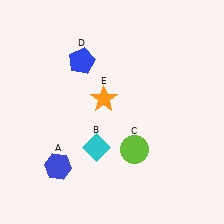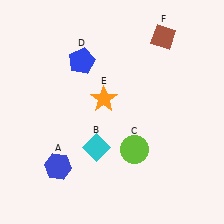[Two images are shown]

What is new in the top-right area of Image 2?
A brown diamond (F) was added in the top-right area of Image 2.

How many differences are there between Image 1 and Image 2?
There is 1 difference between the two images.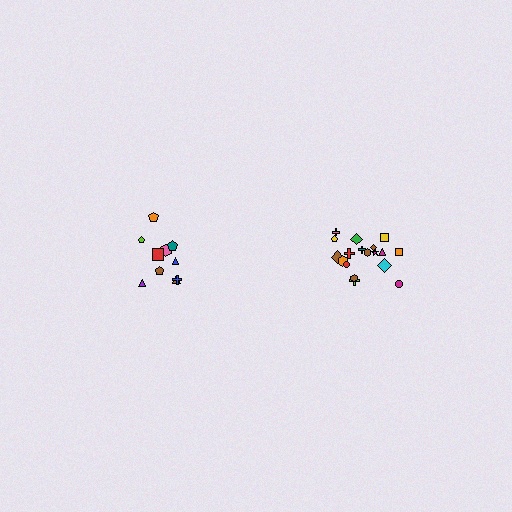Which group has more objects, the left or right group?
The right group.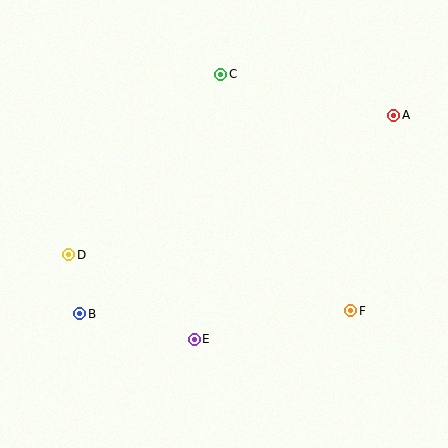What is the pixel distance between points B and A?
The distance between B and A is 371 pixels.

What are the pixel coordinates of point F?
Point F is at (351, 311).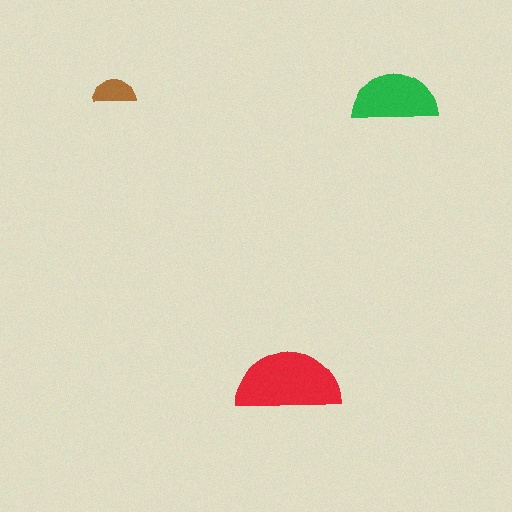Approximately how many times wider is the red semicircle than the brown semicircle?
About 2.5 times wider.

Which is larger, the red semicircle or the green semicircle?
The red one.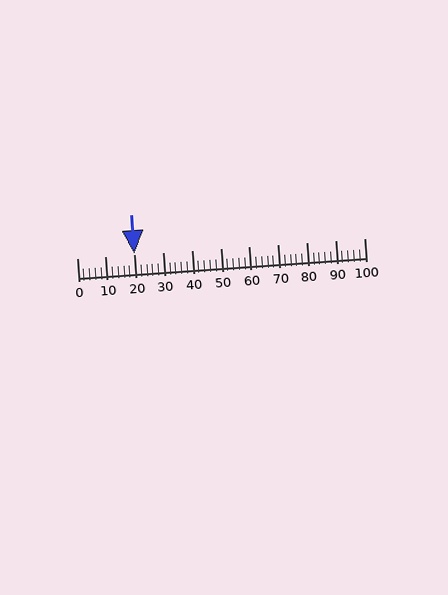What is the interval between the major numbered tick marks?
The major tick marks are spaced 10 units apart.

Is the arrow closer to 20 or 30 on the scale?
The arrow is closer to 20.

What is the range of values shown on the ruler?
The ruler shows values from 0 to 100.